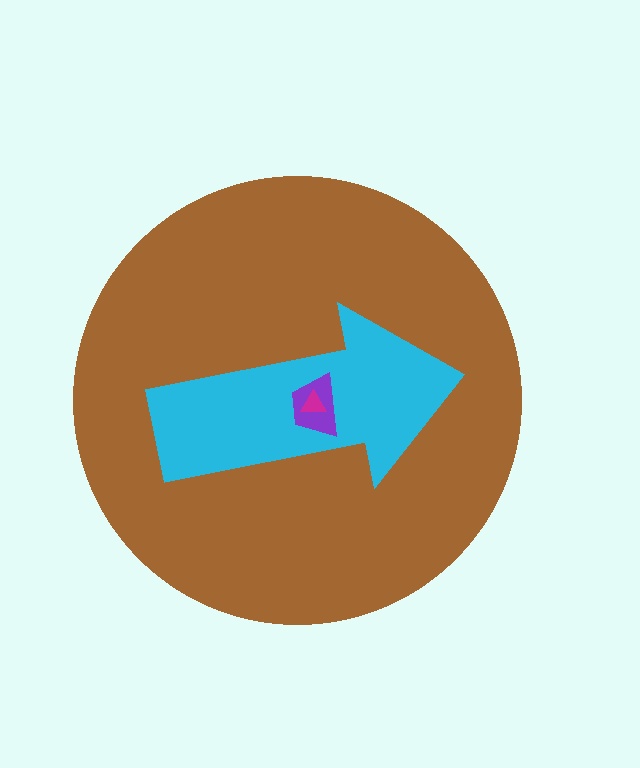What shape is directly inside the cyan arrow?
The purple trapezoid.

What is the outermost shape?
The brown circle.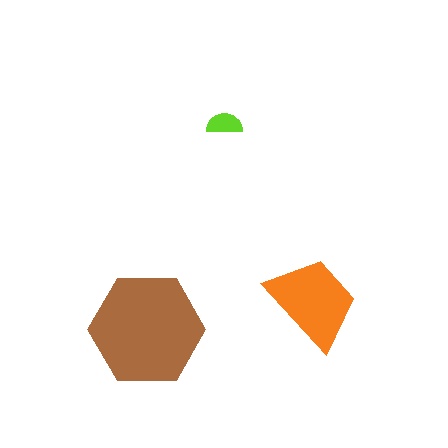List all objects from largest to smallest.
The brown hexagon, the orange trapezoid, the lime semicircle.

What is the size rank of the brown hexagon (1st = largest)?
1st.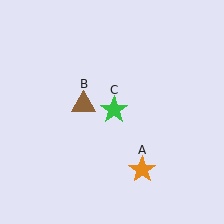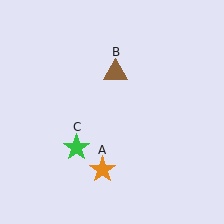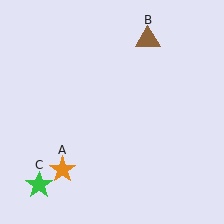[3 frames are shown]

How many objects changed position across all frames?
3 objects changed position: orange star (object A), brown triangle (object B), green star (object C).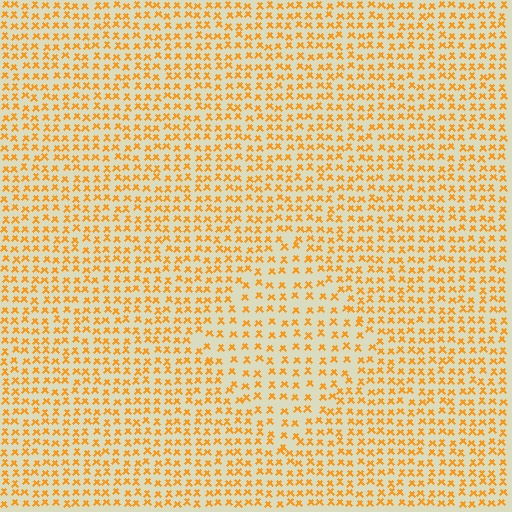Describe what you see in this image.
The image contains small orange elements arranged at two different densities. A diamond-shaped region is visible where the elements are less densely packed than the surrounding area.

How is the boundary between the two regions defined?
The boundary is defined by a change in element density (approximately 1.5x ratio). All elements are the same color, size, and shape.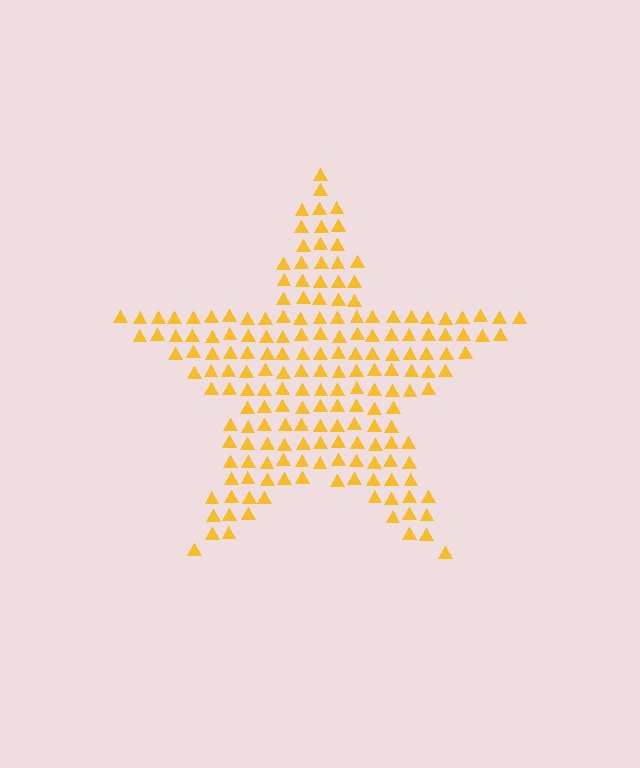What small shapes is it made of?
It is made of small triangles.